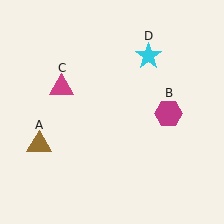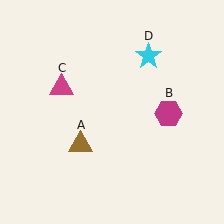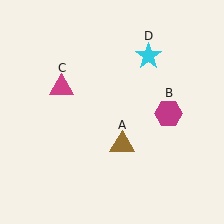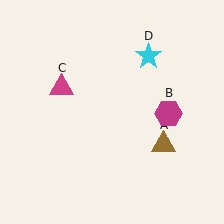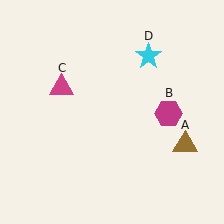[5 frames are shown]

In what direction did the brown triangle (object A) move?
The brown triangle (object A) moved right.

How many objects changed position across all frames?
1 object changed position: brown triangle (object A).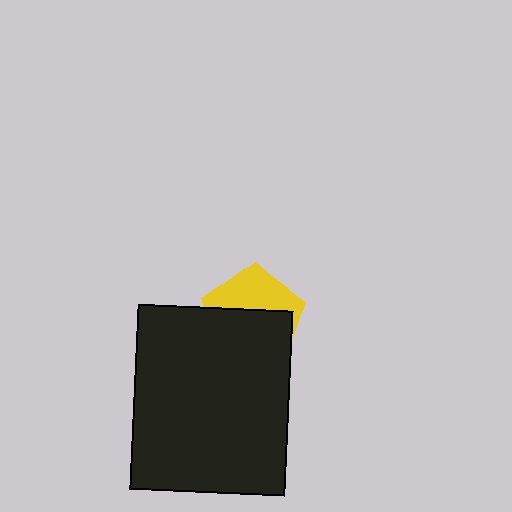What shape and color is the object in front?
The object in front is a black rectangle.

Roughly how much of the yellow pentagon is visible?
A small part of it is visible (roughly 43%).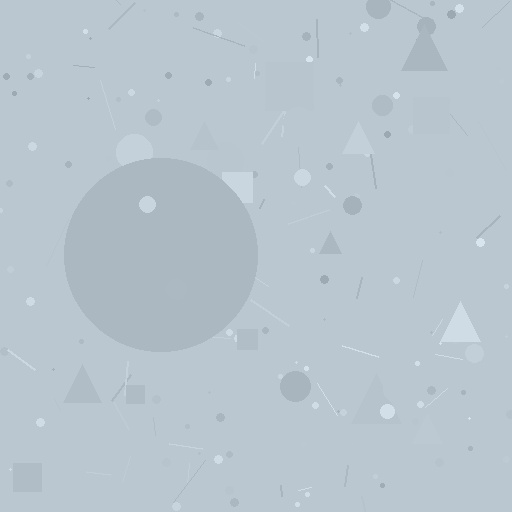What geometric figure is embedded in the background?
A circle is embedded in the background.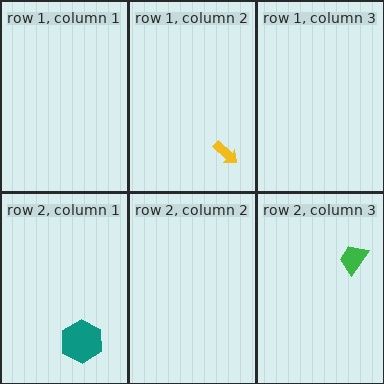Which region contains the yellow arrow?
The row 1, column 2 region.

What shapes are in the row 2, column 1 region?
The teal hexagon.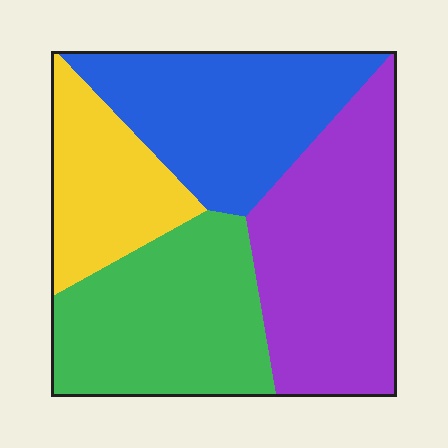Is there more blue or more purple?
Purple.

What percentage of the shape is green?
Green takes up between a sixth and a third of the shape.